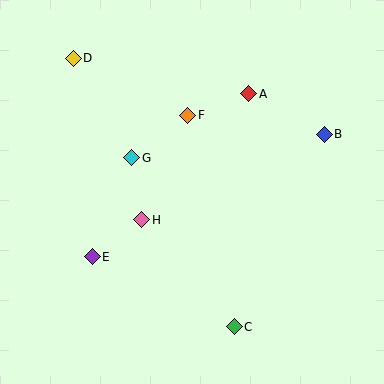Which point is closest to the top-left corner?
Point D is closest to the top-left corner.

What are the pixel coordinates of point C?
Point C is at (234, 327).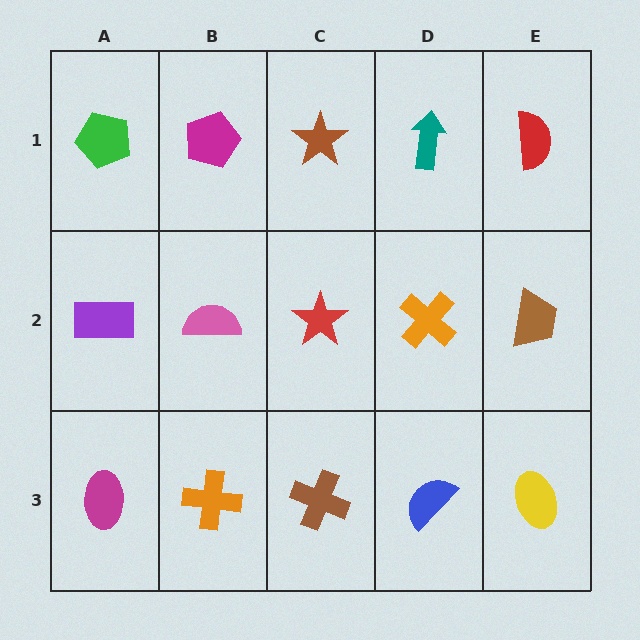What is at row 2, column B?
A pink semicircle.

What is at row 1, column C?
A brown star.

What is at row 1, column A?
A green pentagon.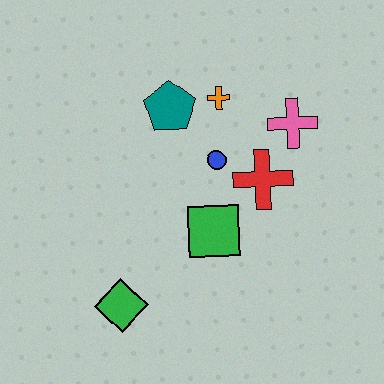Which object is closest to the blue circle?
The red cross is closest to the blue circle.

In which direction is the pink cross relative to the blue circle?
The pink cross is to the right of the blue circle.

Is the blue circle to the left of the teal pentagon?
No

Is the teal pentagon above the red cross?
Yes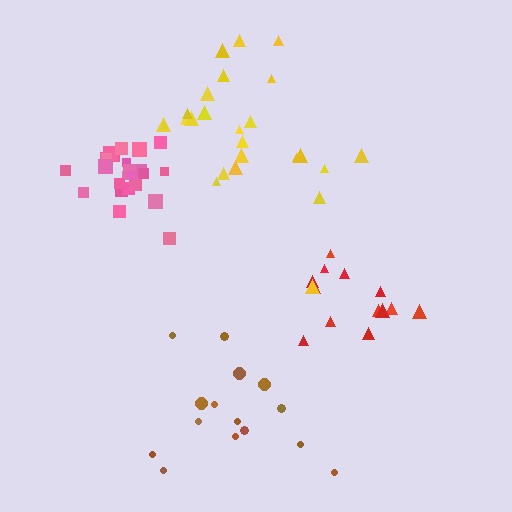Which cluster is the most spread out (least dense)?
Brown.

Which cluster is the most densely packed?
Pink.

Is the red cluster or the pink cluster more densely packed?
Pink.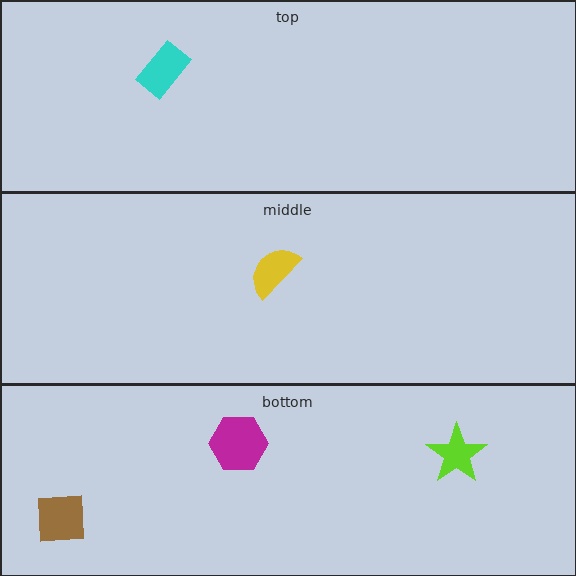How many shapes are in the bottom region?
3.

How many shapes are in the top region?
1.